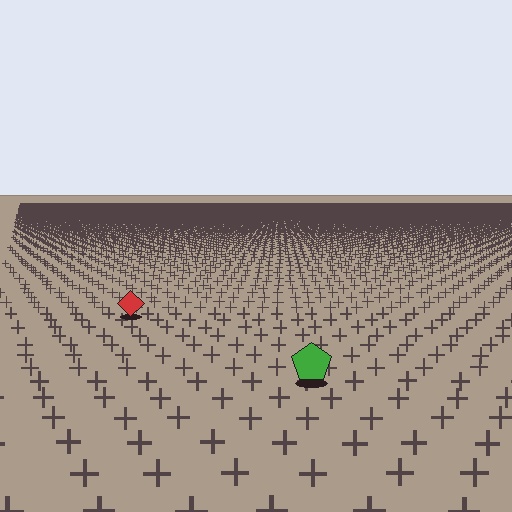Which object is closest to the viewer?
The green pentagon is closest. The texture marks near it are larger and more spread out.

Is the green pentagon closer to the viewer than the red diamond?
Yes. The green pentagon is closer — you can tell from the texture gradient: the ground texture is coarser near it.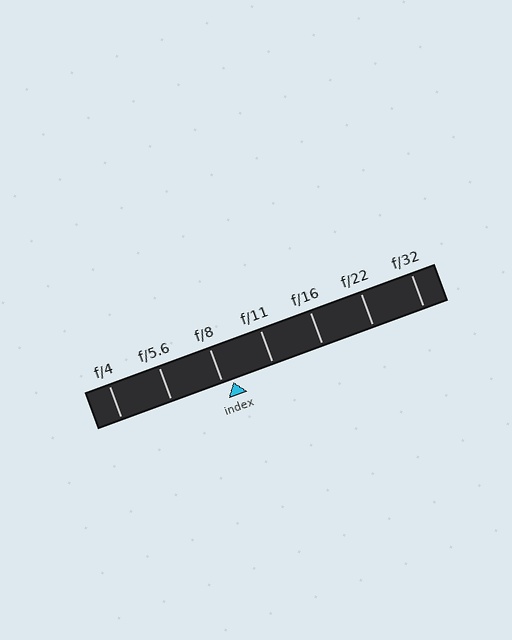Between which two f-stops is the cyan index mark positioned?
The index mark is between f/8 and f/11.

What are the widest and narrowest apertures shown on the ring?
The widest aperture shown is f/4 and the narrowest is f/32.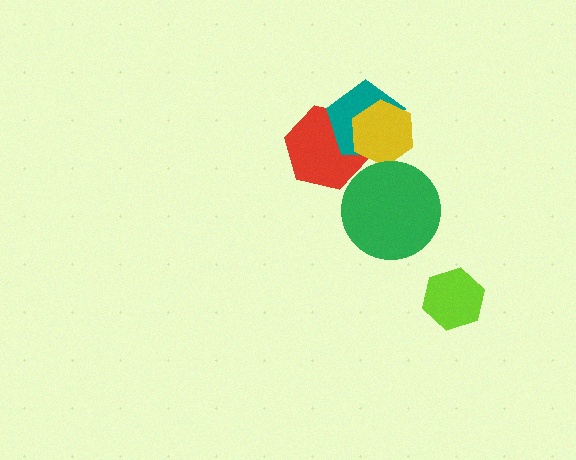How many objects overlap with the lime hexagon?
0 objects overlap with the lime hexagon.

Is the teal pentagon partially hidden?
Yes, it is partially covered by another shape.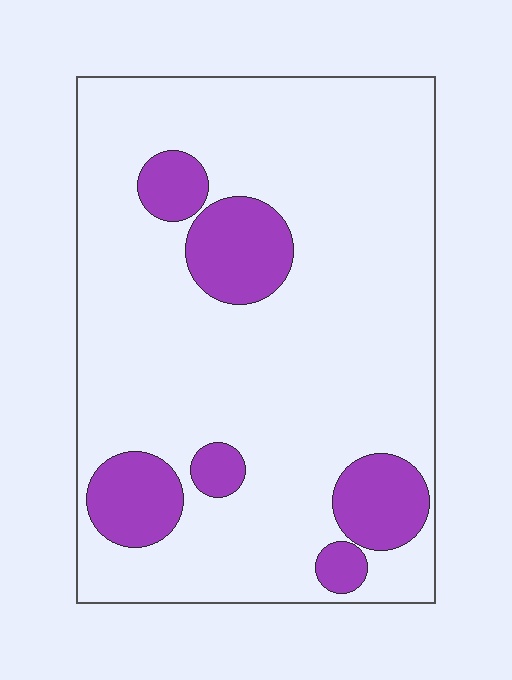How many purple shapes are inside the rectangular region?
6.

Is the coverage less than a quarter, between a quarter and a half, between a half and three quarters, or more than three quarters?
Less than a quarter.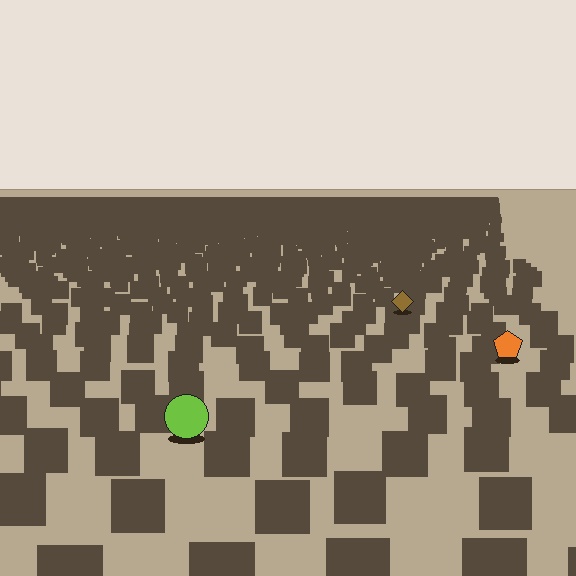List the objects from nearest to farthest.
From nearest to farthest: the lime circle, the orange pentagon, the brown diamond.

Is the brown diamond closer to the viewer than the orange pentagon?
No. The orange pentagon is closer — you can tell from the texture gradient: the ground texture is coarser near it.